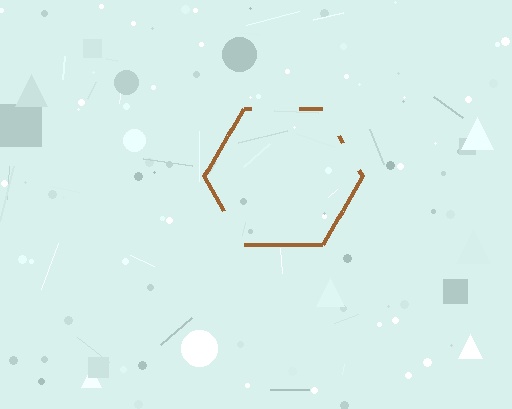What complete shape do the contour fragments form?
The contour fragments form a hexagon.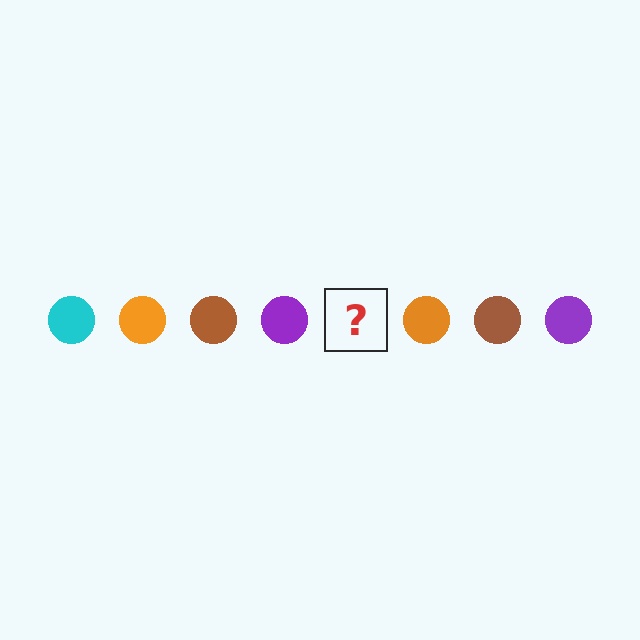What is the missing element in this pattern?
The missing element is a cyan circle.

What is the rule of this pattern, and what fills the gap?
The rule is that the pattern cycles through cyan, orange, brown, purple circles. The gap should be filled with a cyan circle.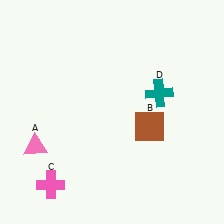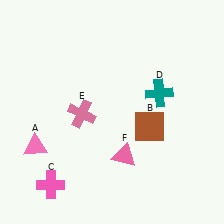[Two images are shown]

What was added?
A pink cross (E), a pink triangle (F) were added in Image 2.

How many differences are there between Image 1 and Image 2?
There are 2 differences between the two images.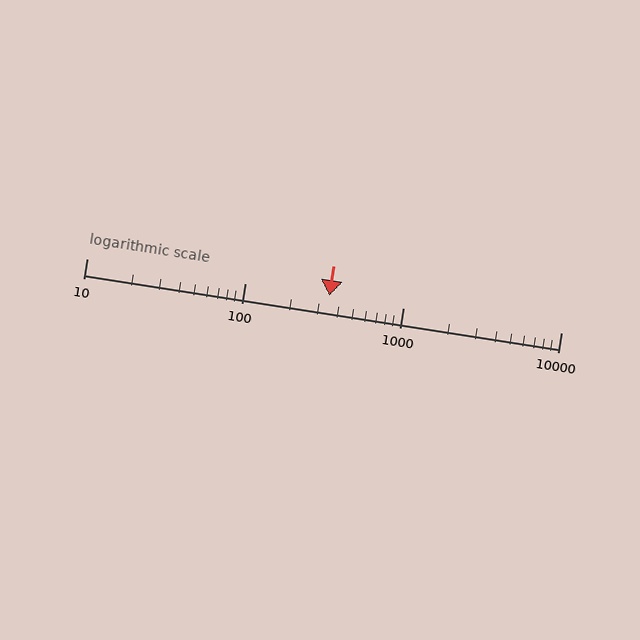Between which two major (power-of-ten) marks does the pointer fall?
The pointer is between 100 and 1000.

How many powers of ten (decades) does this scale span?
The scale spans 3 decades, from 10 to 10000.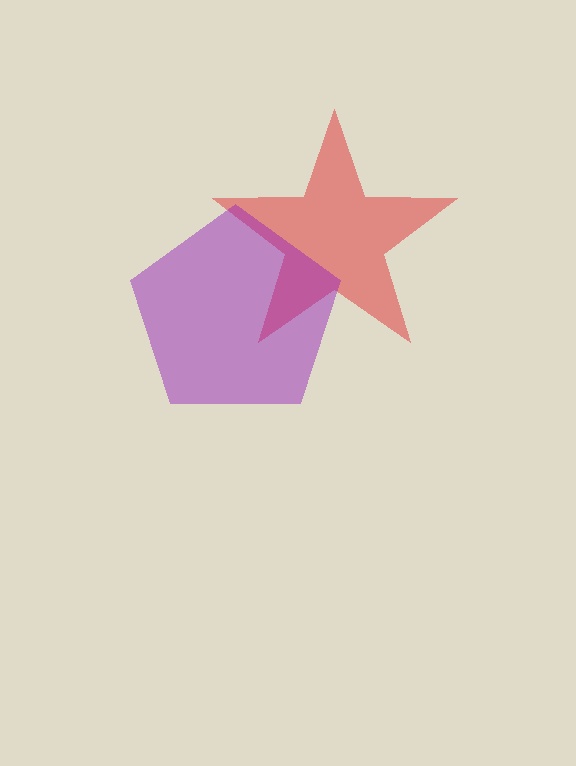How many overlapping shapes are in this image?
There are 2 overlapping shapes in the image.